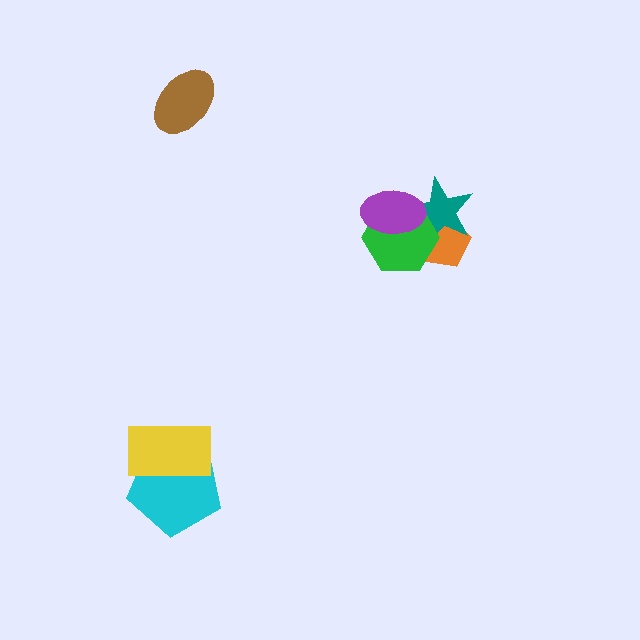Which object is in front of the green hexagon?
The purple ellipse is in front of the green hexagon.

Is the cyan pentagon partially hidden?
Yes, it is partially covered by another shape.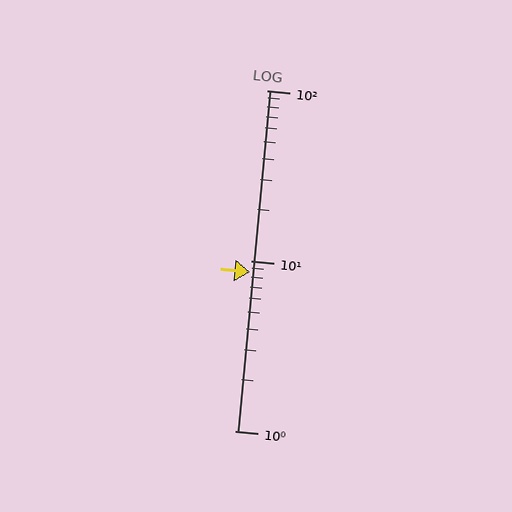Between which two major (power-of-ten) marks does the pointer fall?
The pointer is between 1 and 10.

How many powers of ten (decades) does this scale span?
The scale spans 2 decades, from 1 to 100.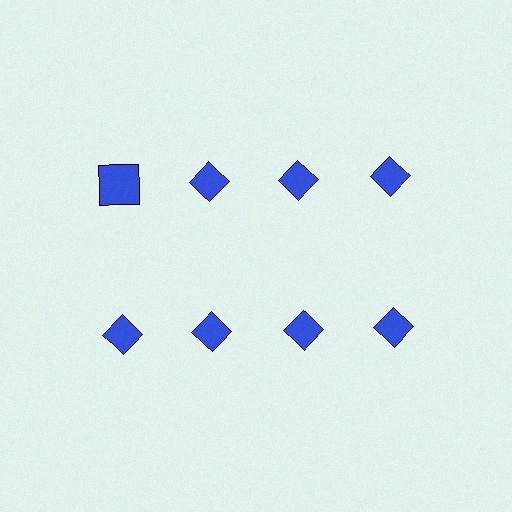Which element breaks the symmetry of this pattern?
The blue square in the top row, leftmost column breaks the symmetry. All other shapes are blue diamonds.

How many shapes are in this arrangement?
There are 8 shapes arranged in a grid pattern.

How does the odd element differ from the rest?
It has a different shape: square instead of diamond.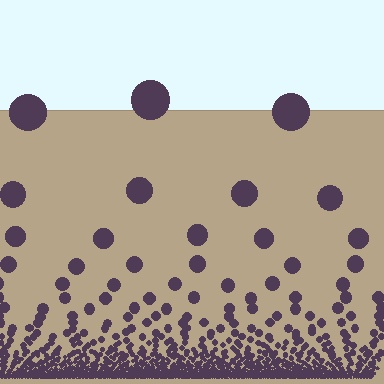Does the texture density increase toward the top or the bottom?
Density increases toward the bottom.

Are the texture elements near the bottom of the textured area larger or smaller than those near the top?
Smaller. The gradient is inverted — elements near the bottom are smaller and denser.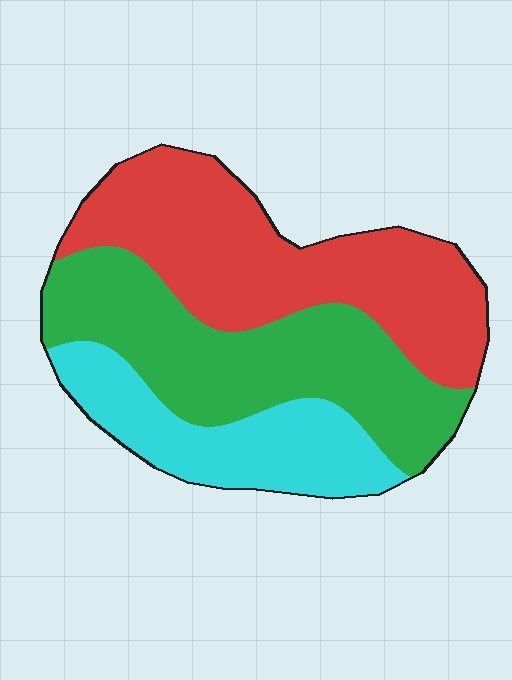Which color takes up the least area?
Cyan, at roughly 20%.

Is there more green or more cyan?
Green.